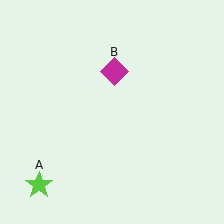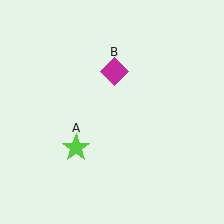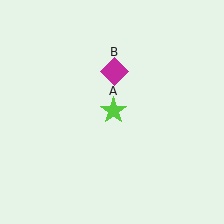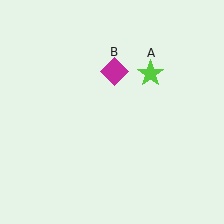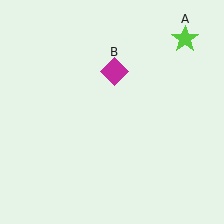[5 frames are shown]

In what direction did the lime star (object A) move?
The lime star (object A) moved up and to the right.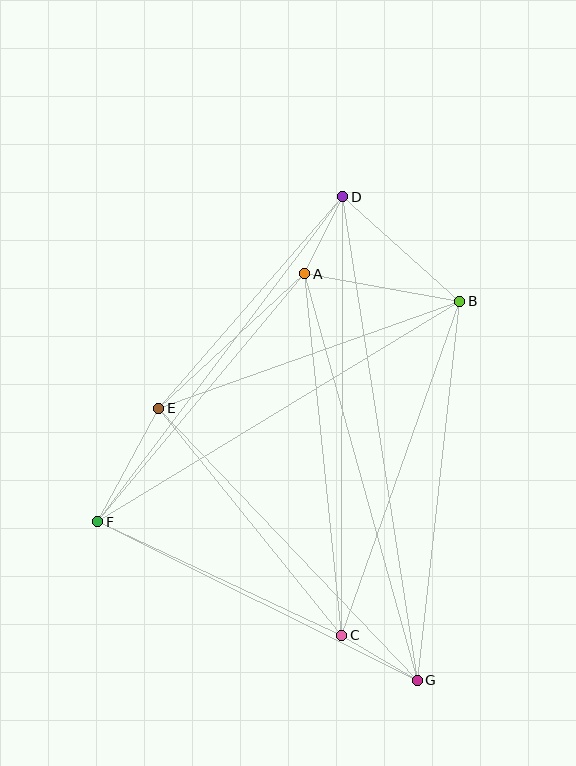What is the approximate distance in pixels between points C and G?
The distance between C and G is approximately 88 pixels.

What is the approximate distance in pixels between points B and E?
The distance between B and E is approximately 319 pixels.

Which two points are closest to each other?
Points A and D are closest to each other.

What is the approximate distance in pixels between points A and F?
The distance between A and F is approximately 323 pixels.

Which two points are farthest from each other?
Points D and G are farthest from each other.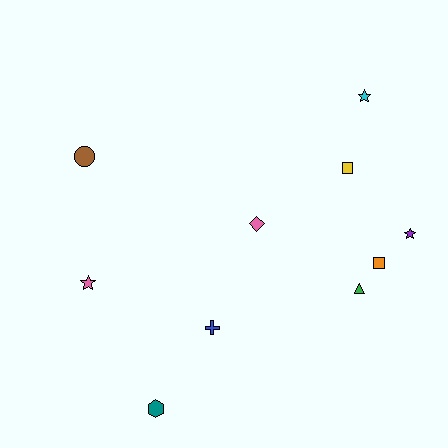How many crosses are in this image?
There is 1 cross.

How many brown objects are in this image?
There is 1 brown object.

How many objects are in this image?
There are 10 objects.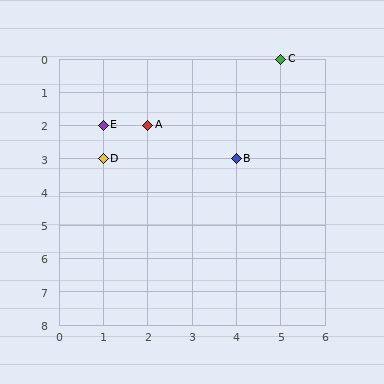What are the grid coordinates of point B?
Point B is at grid coordinates (4, 3).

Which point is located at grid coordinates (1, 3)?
Point D is at (1, 3).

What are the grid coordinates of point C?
Point C is at grid coordinates (5, 0).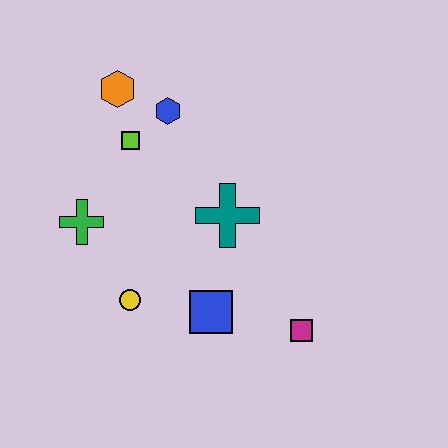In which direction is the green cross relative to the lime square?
The green cross is below the lime square.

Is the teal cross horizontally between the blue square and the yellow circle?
No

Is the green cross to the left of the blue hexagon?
Yes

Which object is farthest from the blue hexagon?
The magenta square is farthest from the blue hexagon.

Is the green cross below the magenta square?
No